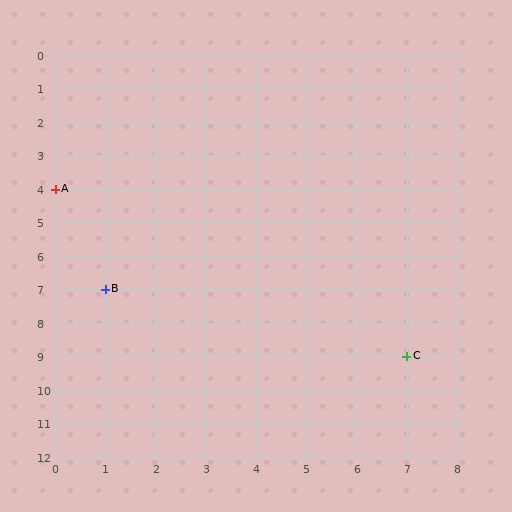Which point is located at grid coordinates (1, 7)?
Point B is at (1, 7).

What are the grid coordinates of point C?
Point C is at grid coordinates (7, 9).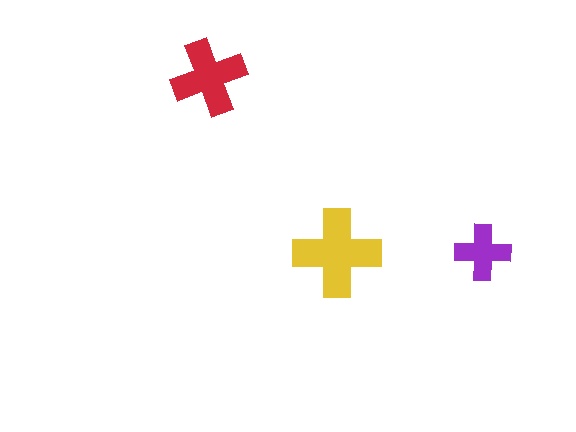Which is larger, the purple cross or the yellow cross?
The yellow one.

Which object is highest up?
The red cross is topmost.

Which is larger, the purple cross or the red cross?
The red one.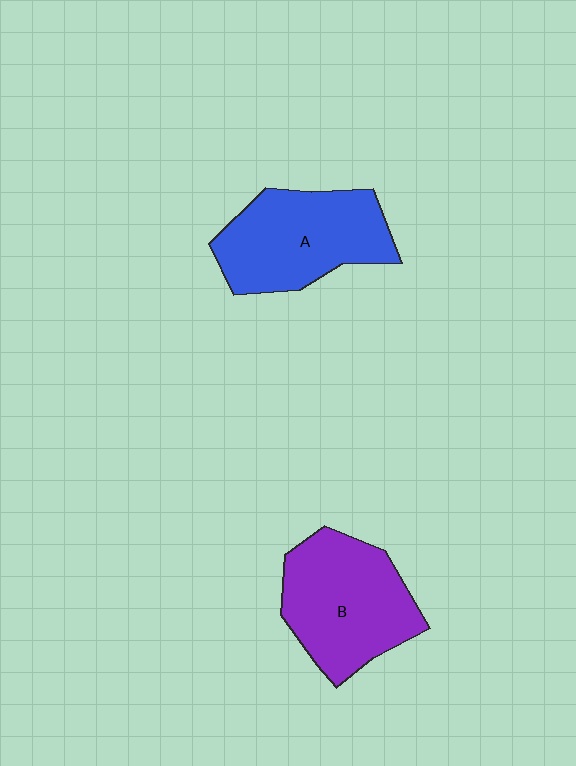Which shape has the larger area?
Shape B (purple).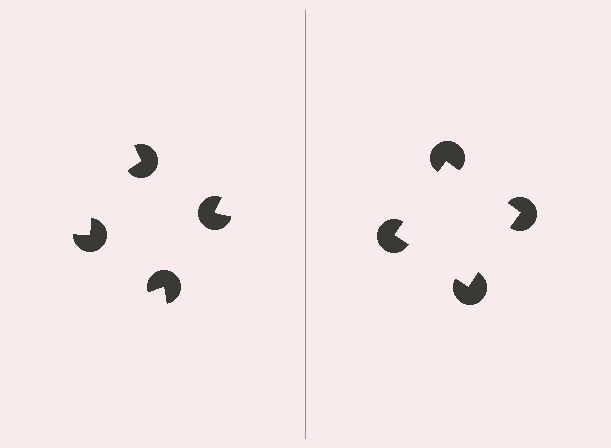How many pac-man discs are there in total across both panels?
8 — 4 on each side.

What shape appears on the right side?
An illusory square.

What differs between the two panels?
The pac-man discs are positioned identically on both sides; only the wedge orientations differ. On the right they align to a square; on the left they are misaligned.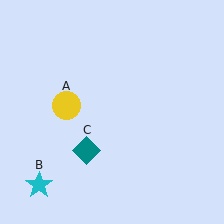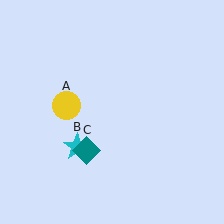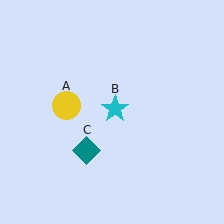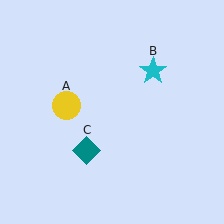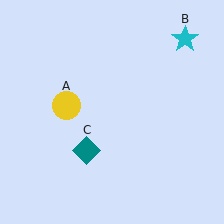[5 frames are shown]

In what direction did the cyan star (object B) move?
The cyan star (object B) moved up and to the right.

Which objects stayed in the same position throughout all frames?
Yellow circle (object A) and teal diamond (object C) remained stationary.